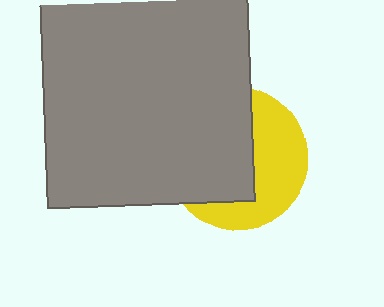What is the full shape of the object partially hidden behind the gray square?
The partially hidden object is a yellow circle.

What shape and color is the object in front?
The object in front is a gray square.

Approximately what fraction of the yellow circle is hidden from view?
Roughly 55% of the yellow circle is hidden behind the gray square.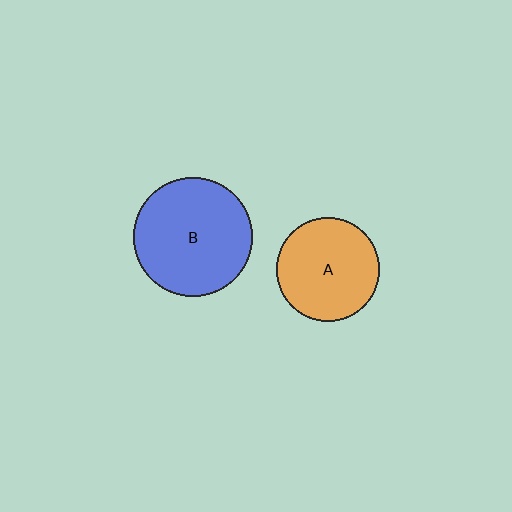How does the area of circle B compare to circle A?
Approximately 1.3 times.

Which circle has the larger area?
Circle B (blue).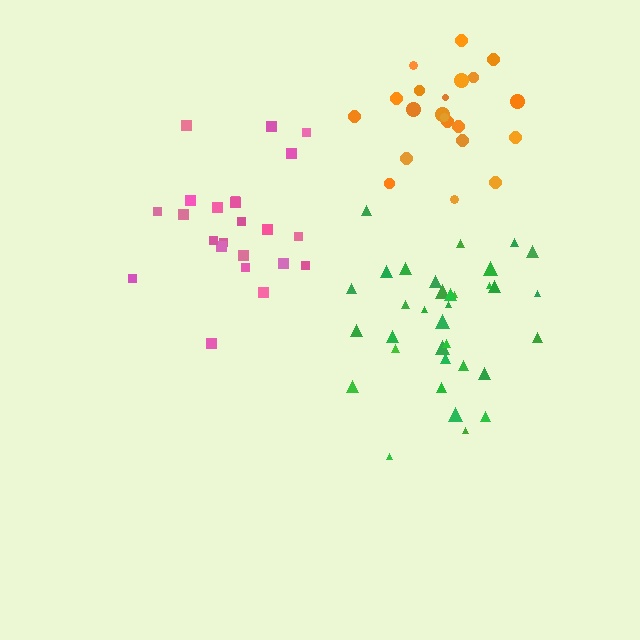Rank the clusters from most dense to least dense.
orange, green, pink.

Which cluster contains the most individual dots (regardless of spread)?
Green (35).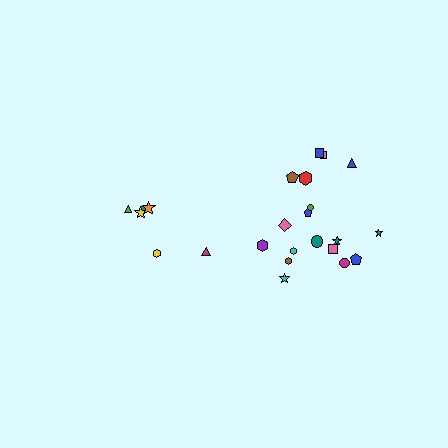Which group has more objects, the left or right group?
The right group.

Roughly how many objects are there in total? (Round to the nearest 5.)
Roughly 25 objects in total.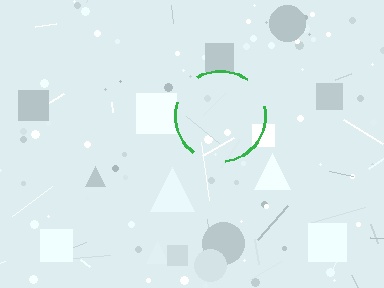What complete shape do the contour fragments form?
The contour fragments form a circle.